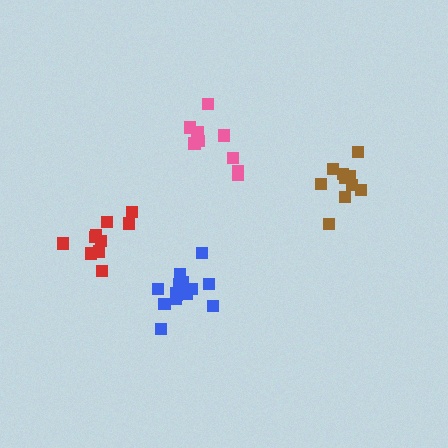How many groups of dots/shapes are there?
There are 4 groups.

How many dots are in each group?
Group 1: 9 dots, Group 2: 10 dots, Group 3: 10 dots, Group 4: 14 dots (43 total).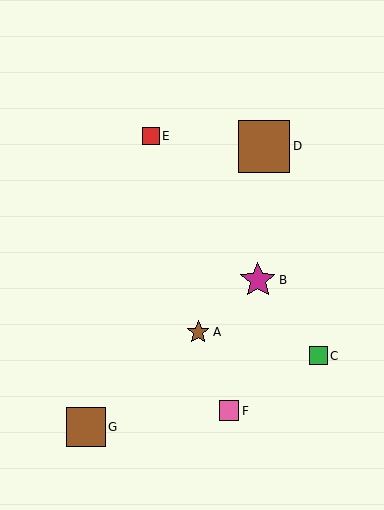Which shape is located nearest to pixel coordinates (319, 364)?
The green square (labeled C) at (319, 356) is nearest to that location.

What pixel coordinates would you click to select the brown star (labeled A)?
Click at (198, 332) to select the brown star A.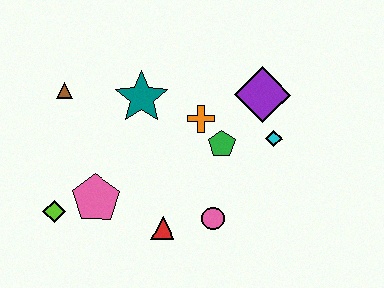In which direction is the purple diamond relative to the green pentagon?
The purple diamond is above the green pentagon.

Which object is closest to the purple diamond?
The cyan diamond is closest to the purple diamond.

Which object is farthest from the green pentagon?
The lime diamond is farthest from the green pentagon.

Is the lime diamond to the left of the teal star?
Yes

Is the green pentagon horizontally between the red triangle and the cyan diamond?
Yes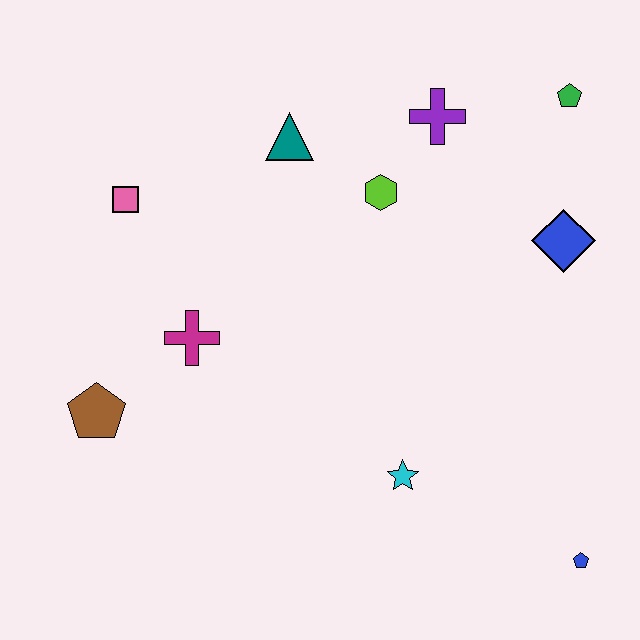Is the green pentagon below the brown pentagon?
No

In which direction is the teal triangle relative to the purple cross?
The teal triangle is to the left of the purple cross.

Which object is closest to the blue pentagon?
The cyan star is closest to the blue pentagon.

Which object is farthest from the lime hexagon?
The blue pentagon is farthest from the lime hexagon.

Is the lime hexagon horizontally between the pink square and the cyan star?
Yes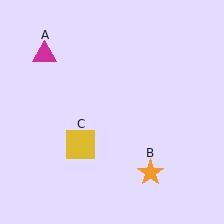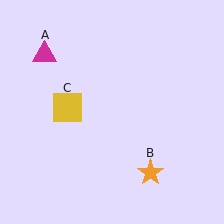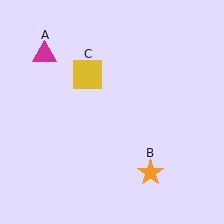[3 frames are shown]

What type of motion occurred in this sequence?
The yellow square (object C) rotated clockwise around the center of the scene.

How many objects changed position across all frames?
1 object changed position: yellow square (object C).